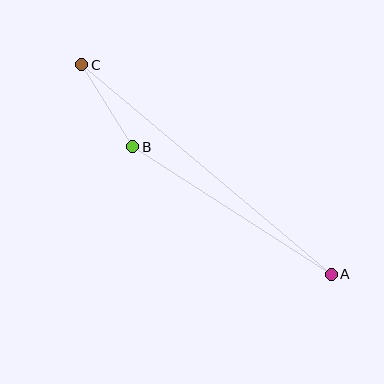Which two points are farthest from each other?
Points A and C are farthest from each other.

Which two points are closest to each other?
Points B and C are closest to each other.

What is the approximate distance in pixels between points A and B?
The distance between A and B is approximately 236 pixels.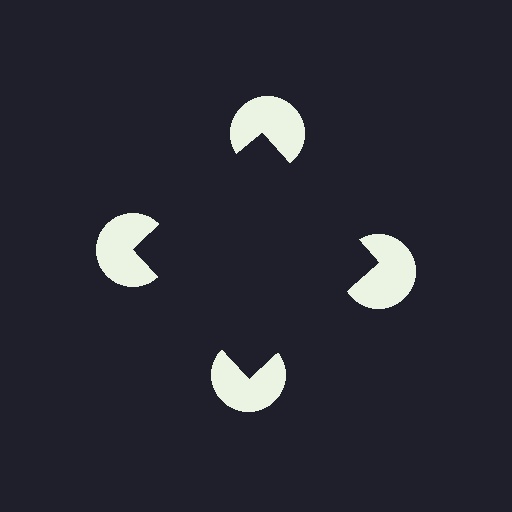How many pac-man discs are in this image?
There are 4 — one at each vertex of the illusory square.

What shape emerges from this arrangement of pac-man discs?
An illusory square — its edges are inferred from the aligned wedge cuts in the pac-man discs, not physically drawn.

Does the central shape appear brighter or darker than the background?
It typically appears slightly darker than the background, even though no actual brightness change is drawn.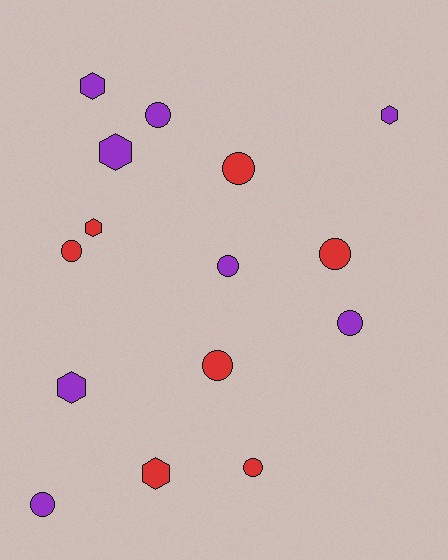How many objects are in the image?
There are 15 objects.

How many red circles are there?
There are 5 red circles.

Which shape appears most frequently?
Circle, with 9 objects.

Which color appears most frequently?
Purple, with 8 objects.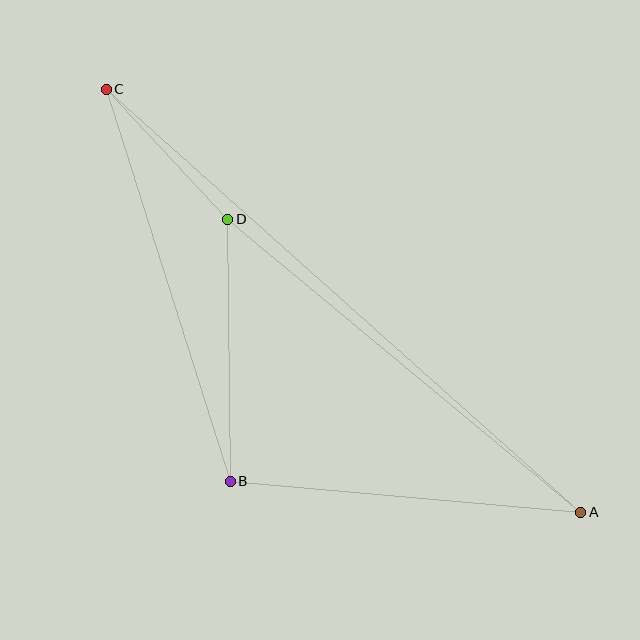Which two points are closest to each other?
Points C and D are closest to each other.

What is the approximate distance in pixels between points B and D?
The distance between B and D is approximately 262 pixels.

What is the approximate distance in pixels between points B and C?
The distance between B and C is approximately 411 pixels.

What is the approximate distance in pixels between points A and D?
The distance between A and D is approximately 458 pixels.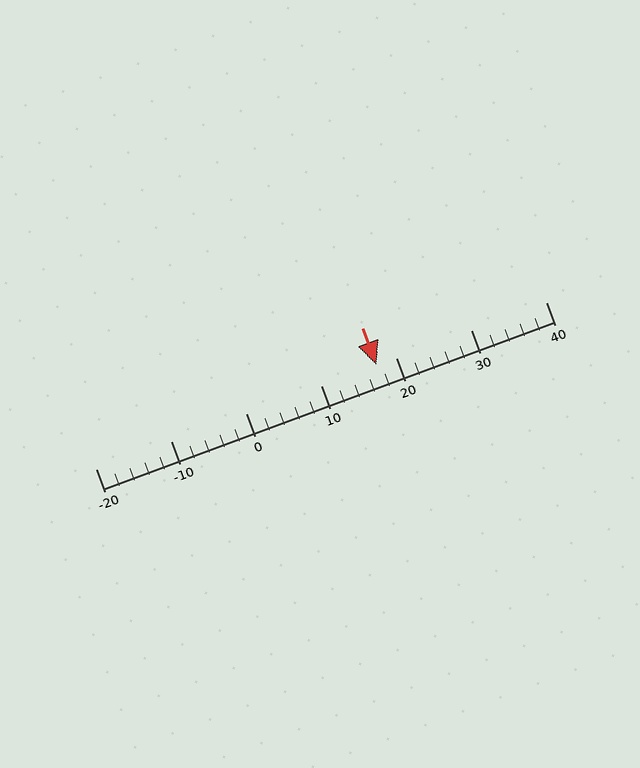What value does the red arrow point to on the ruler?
The red arrow points to approximately 17.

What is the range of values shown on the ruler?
The ruler shows values from -20 to 40.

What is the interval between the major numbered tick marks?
The major tick marks are spaced 10 units apart.